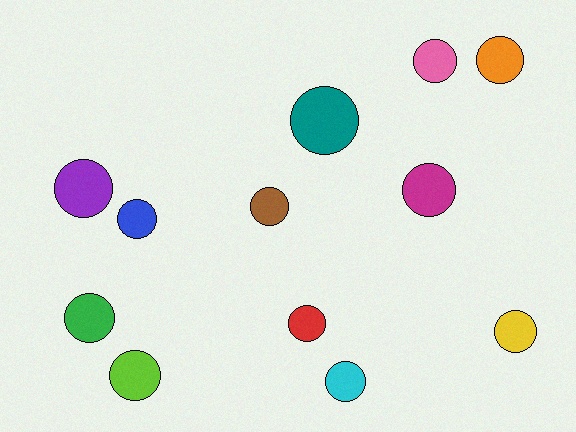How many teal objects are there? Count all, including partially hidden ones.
There is 1 teal object.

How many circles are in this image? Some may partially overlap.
There are 12 circles.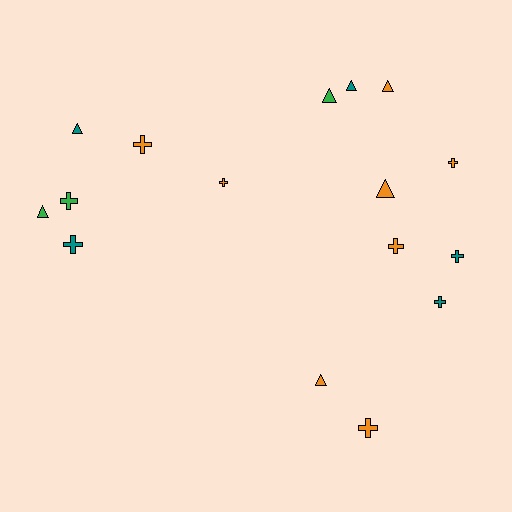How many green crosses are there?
There is 1 green cross.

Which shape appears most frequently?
Cross, with 9 objects.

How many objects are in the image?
There are 16 objects.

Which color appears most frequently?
Orange, with 8 objects.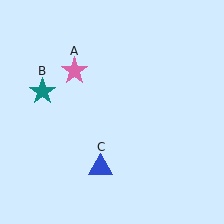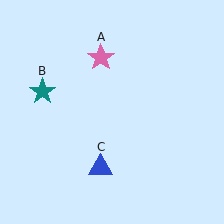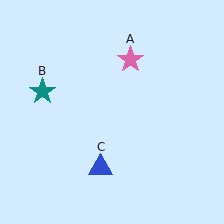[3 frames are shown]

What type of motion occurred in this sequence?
The pink star (object A) rotated clockwise around the center of the scene.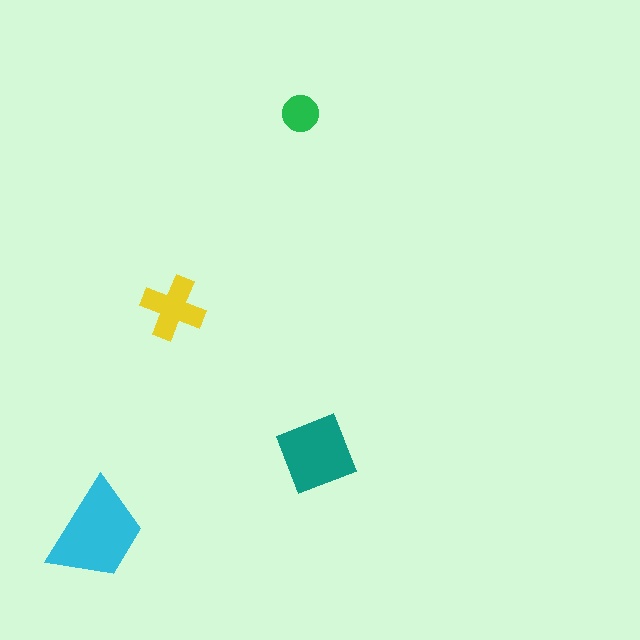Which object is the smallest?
The green circle.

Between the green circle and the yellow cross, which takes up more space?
The yellow cross.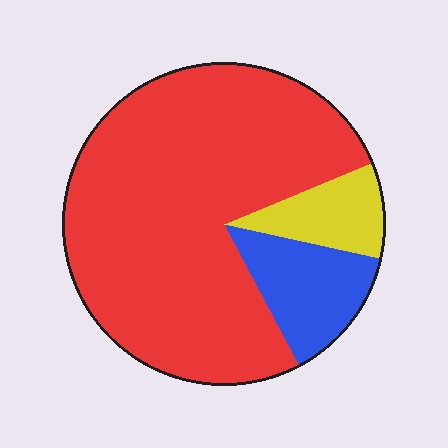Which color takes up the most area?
Red, at roughly 75%.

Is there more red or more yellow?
Red.